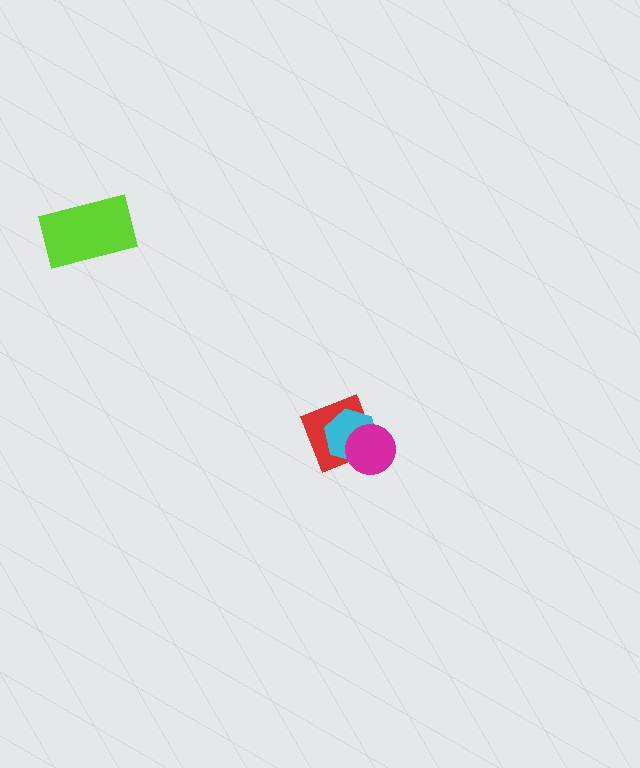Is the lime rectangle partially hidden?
No, no other shape covers it.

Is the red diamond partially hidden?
Yes, it is partially covered by another shape.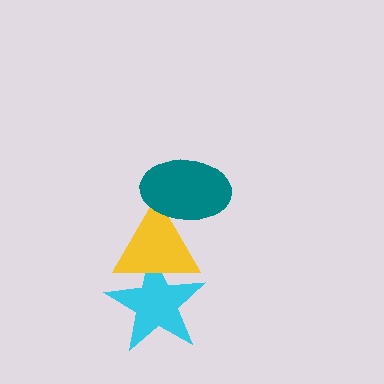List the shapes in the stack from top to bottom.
From top to bottom: the teal ellipse, the yellow triangle, the cyan star.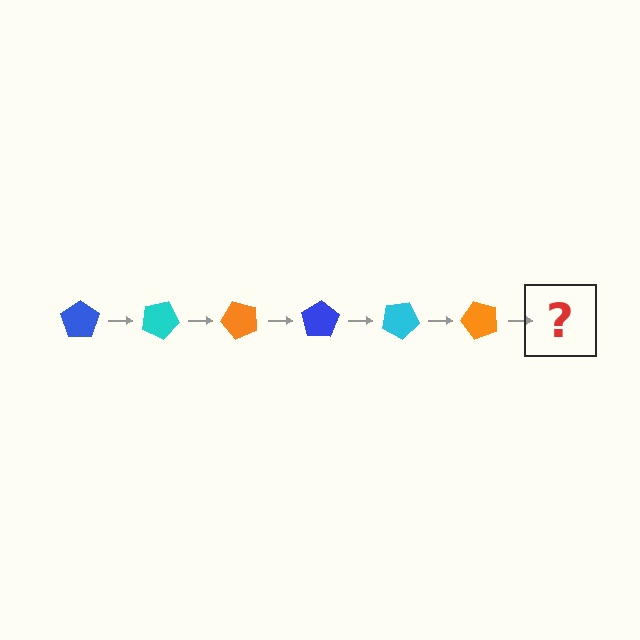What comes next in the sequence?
The next element should be a blue pentagon, rotated 150 degrees from the start.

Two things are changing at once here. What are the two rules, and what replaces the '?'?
The two rules are that it rotates 25 degrees each step and the color cycles through blue, cyan, and orange. The '?' should be a blue pentagon, rotated 150 degrees from the start.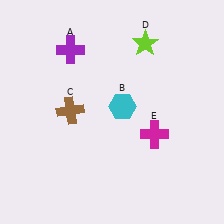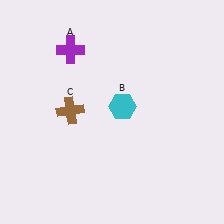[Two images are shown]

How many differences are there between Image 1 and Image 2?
There are 2 differences between the two images.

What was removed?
The magenta cross (E), the lime star (D) were removed in Image 2.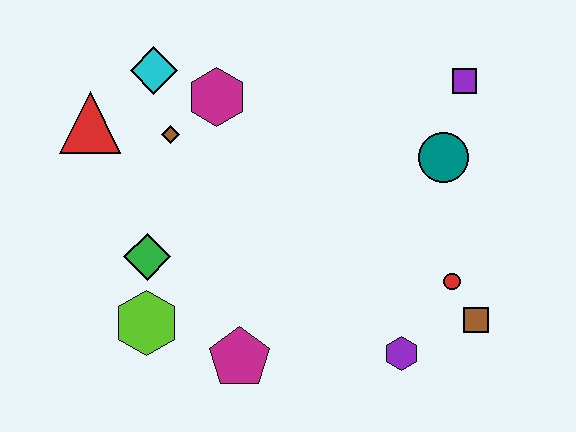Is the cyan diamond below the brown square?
No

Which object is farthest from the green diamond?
The purple square is farthest from the green diamond.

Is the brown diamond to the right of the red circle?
No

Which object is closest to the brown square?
The red circle is closest to the brown square.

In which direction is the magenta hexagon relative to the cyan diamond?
The magenta hexagon is to the right of the cyan diamond.